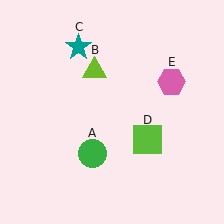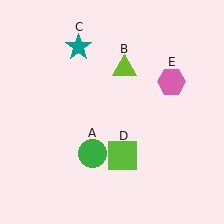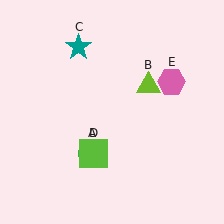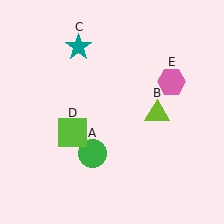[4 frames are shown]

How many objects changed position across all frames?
2 objects changed position: lime triangle (object B), lime square (object D).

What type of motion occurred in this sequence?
The lime triangle (object B), lime square (object D) rotated clockwise around the center of the scene.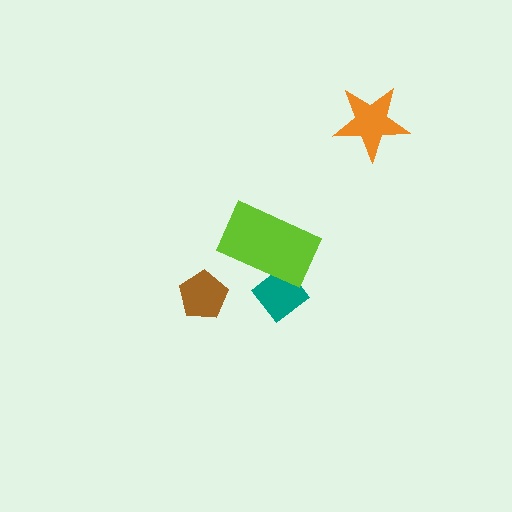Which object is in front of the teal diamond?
The lime rectangle is in front of the teal diamond.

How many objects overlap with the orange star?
0 objects overlap with the orange star.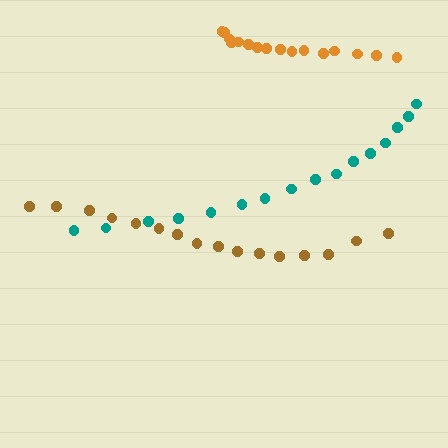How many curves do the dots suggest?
There are 3 distinct paths.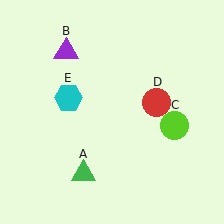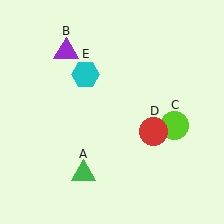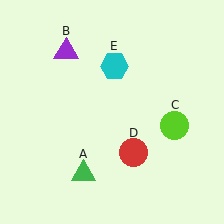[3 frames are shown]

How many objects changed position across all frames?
2 objects changed position: red circle (object D), cyan hexagon (object E).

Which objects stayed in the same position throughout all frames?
Green triangle (object A) and purple triangle (object B) and lime circle (object C) remained stationary.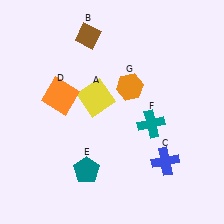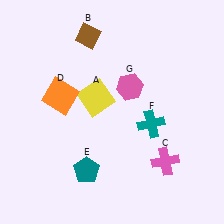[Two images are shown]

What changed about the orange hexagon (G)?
In Image 1, G is orange. In Image 2, it changed to pink.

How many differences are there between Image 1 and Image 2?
There are 2 differences between the two images.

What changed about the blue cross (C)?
In Image 1, C is blue. In Image 2, it changed to pink.